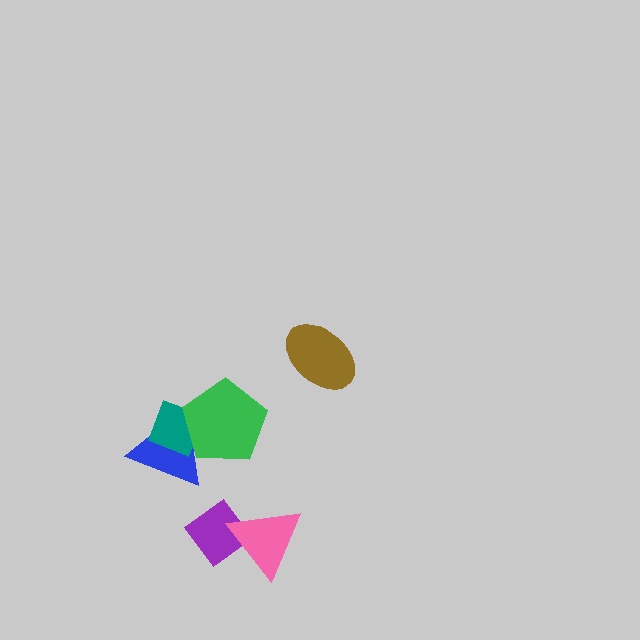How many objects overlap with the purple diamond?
1 object overlaps with the purple diamond.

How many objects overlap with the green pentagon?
2 objects overlap with the green pentagon.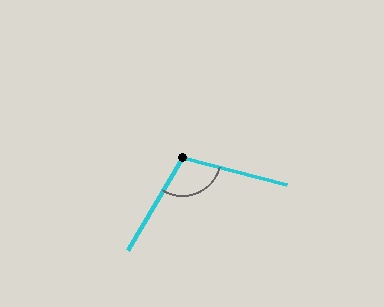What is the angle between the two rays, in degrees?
Approximately 106 degrees.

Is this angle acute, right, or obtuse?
It is obtuse.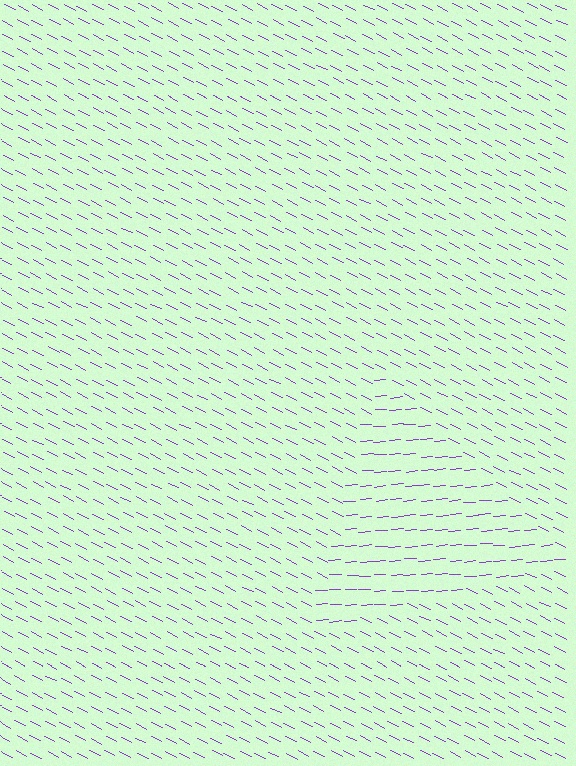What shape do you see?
I see a triangle.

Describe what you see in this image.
The image is filled with small purple line segments. A triangle region in the image has lines oriented differently from the surrounding lines, creating a visible texture boundary.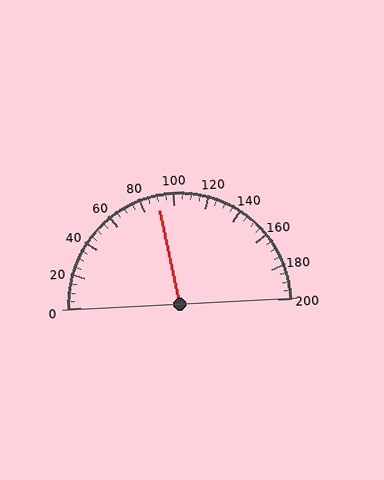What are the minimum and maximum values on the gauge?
The gauge ranges from 0 to 200.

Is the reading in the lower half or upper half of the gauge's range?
The reading is in the lower half of the range (0 to 200).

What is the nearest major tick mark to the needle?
The nearest major tick mark is 80.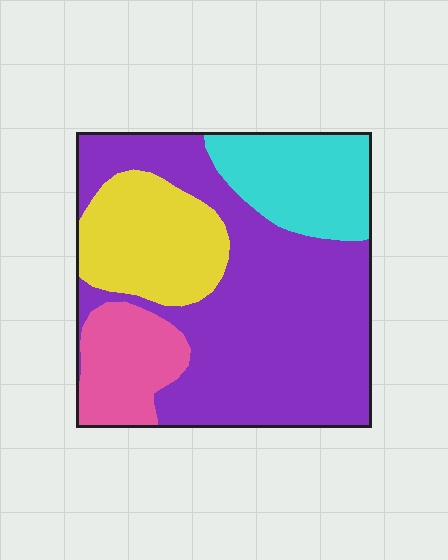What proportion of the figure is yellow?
Yellow covers about 20% of the figure.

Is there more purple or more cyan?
Purple.